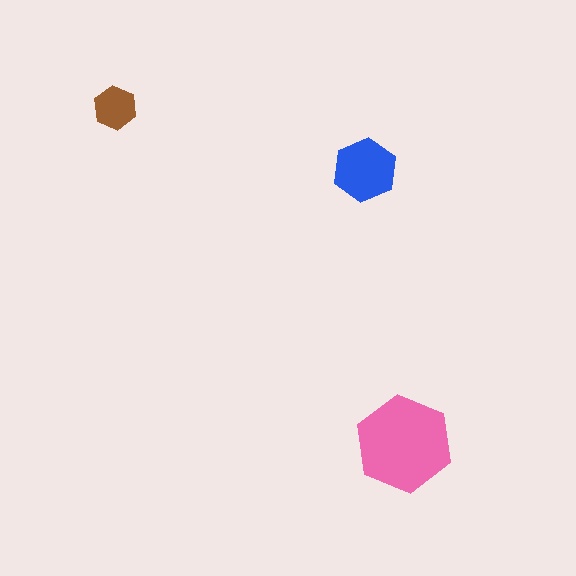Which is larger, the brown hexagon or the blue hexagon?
The blue one.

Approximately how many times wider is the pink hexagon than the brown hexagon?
About 2 times wider.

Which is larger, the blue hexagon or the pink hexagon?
The pink one.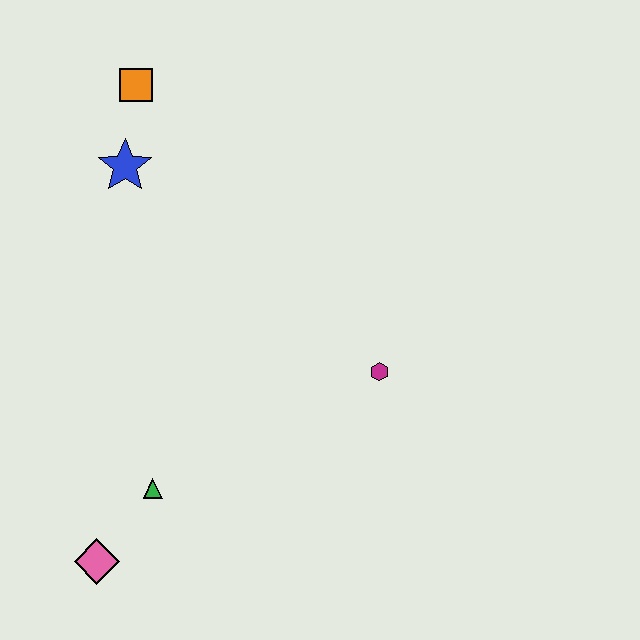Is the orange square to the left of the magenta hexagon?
Yes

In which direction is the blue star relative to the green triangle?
The blue star is above the green triangle.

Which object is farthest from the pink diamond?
The orange square is farthest from the pink diamond.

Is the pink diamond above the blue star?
No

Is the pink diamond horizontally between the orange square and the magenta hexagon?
No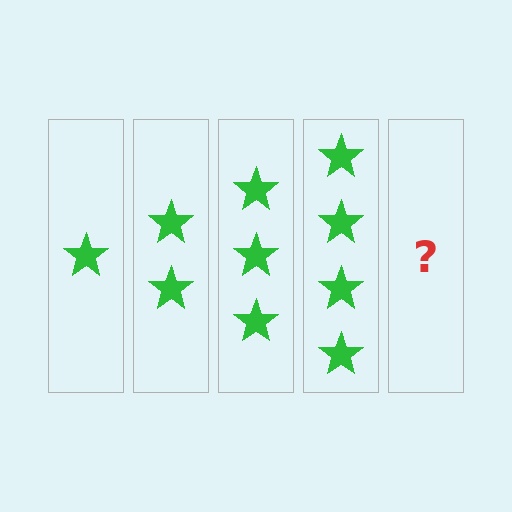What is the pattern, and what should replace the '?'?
The pattern is that each step adds one more star. The '?' should be 5 stars.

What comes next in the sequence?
The next element should be 5 stars.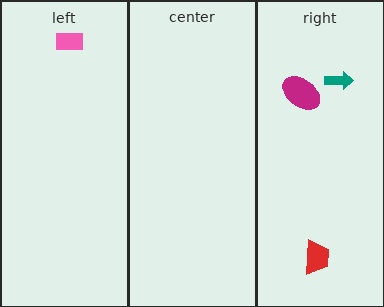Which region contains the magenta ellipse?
The right region.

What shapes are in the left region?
The pink rectangle.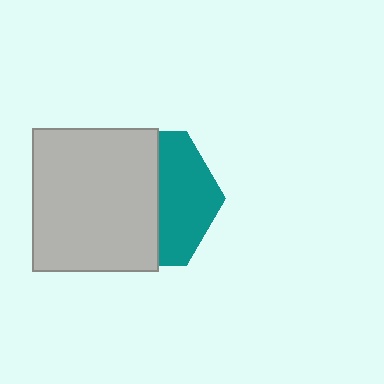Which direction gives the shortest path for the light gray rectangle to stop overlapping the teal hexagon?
Moving left gives the shortest separation.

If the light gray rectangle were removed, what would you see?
You would see the complete teal hexagon.